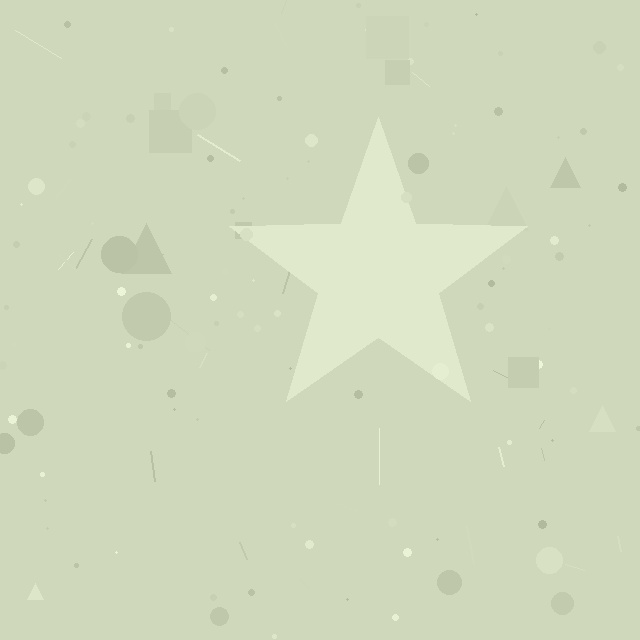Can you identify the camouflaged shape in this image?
The camouflaged shape is a star.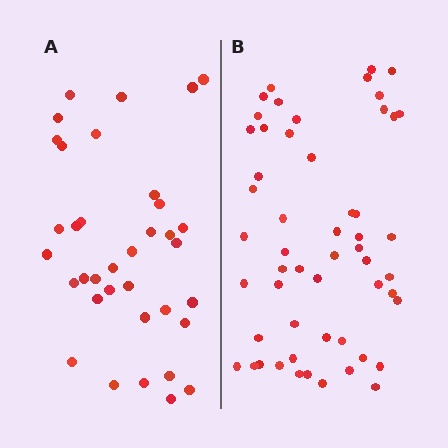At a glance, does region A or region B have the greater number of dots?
Region B (the right region) has more dots.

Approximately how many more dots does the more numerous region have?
Region B has approximately 20 more dots than region A.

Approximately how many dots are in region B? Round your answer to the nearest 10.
About 50 dots. (The exact count is 54, which rounds to 50.)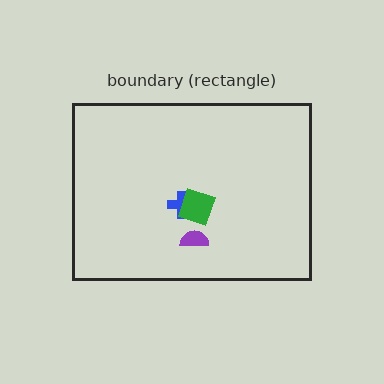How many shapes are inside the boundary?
3 inside, 0 outside.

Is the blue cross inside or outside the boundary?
Inside.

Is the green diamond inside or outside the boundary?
Inside.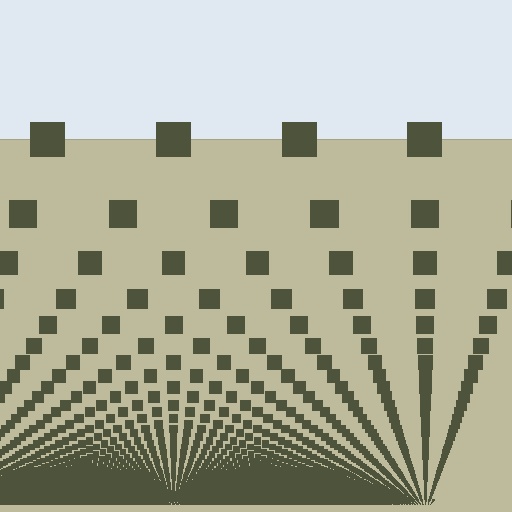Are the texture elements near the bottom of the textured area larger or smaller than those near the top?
Smaller. The gradient is inverted — elements near the bottom are smaller and denser.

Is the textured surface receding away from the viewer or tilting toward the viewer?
The surface appears to tilt toward the viewer. Texture elements get larger and sparser toward the top.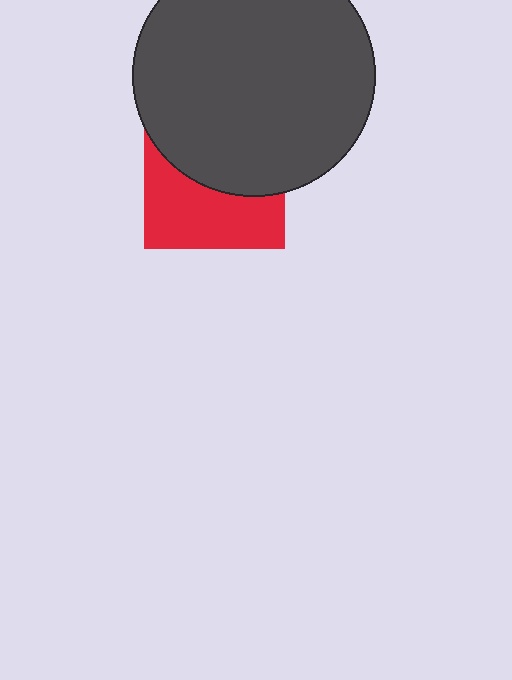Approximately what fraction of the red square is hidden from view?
Roughly 52% of the red square is hidden behind the dark gray circle.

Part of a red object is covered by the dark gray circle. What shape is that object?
It is a square.